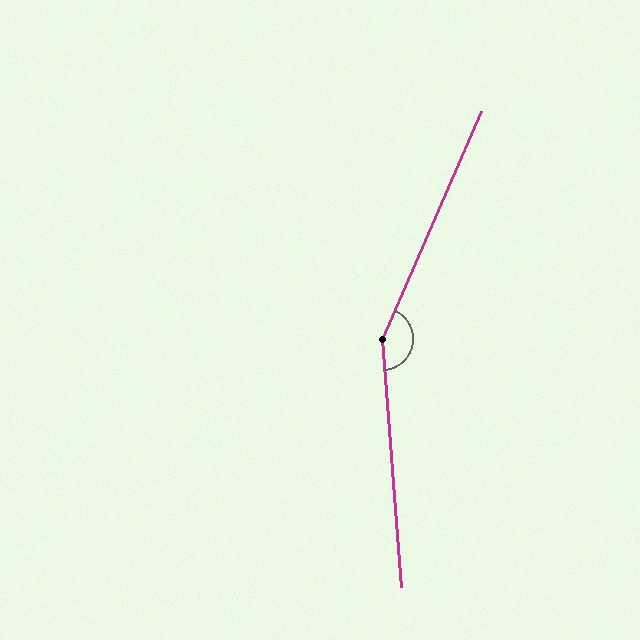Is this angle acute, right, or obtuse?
It is obtuse.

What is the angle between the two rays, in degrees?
Approximately 152 degrees.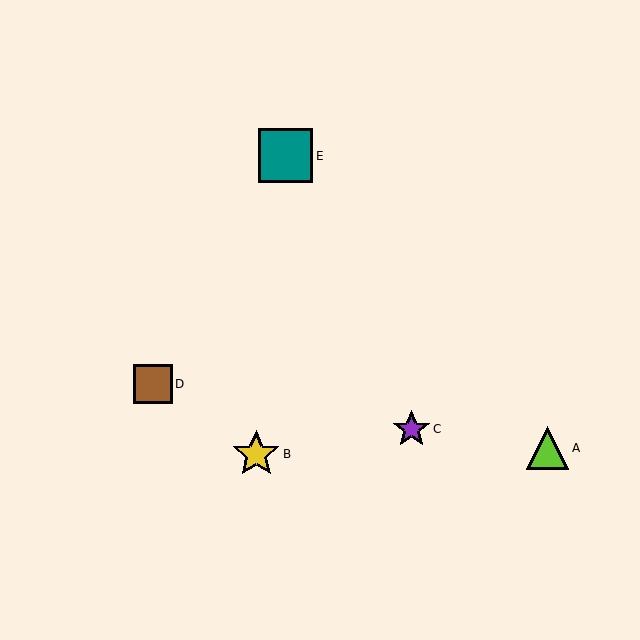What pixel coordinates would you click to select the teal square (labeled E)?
Click at (286, 156) to select the teal square E.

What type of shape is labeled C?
Shape C is a purple star.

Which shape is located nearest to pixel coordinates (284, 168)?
The teal square (labeled E) at (286, 156) is nearest to that location.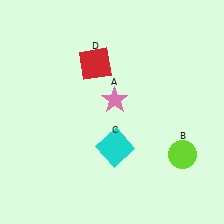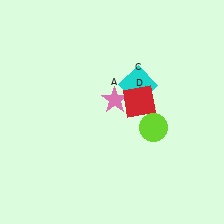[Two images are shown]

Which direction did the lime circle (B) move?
The lime circle (B) moved left.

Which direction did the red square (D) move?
The red square (D) moved right.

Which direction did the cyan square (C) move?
The cyan square (C) moved up.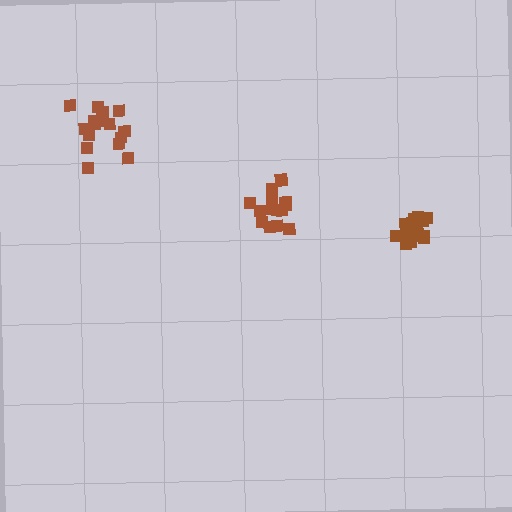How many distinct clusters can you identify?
There are 3 distinct clusters.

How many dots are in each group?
Group 1: 17 dots, Group 2: 16 dots, Group 3: 17 dots (50 total).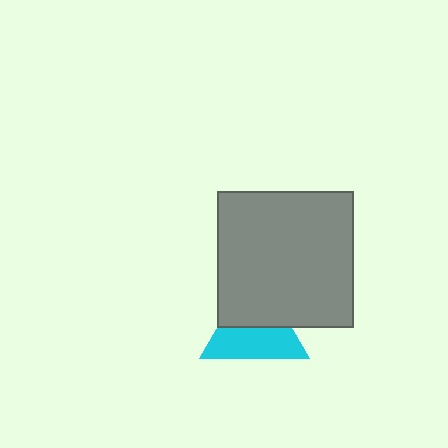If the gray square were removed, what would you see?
You would see the complete cyan triangle.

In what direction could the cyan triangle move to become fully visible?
The cyan triangle could move down. That would shift it out from behind the gray square entirely.